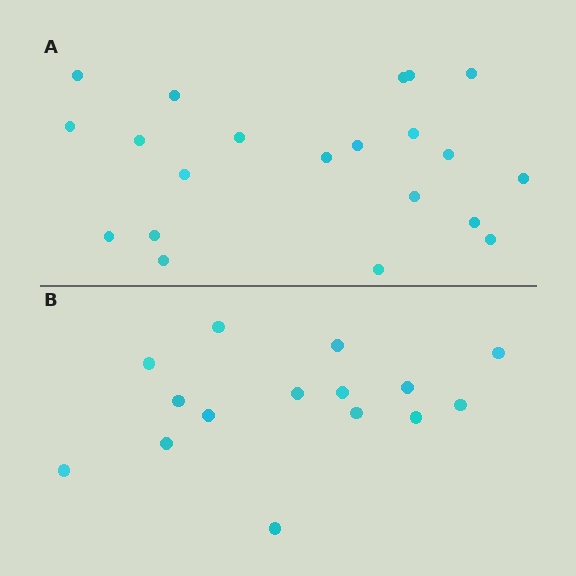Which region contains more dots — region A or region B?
Region A (the top region) has more dots.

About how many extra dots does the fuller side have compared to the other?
Region A has about 6 more dots than region B.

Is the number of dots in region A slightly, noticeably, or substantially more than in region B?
Region A has noticeably more, but not dramatically so. The ratio is roughly 1.4 to 1.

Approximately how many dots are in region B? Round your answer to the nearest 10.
About 20 dots. (The exact count is 15, which rounds to 20.)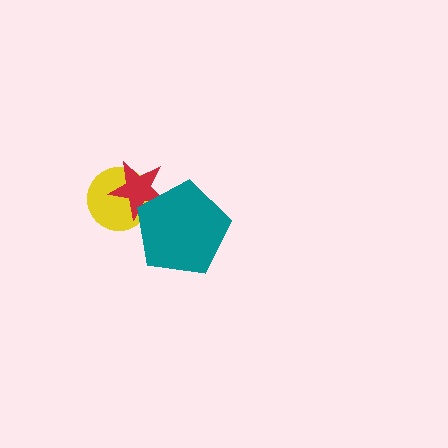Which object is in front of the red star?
The teal pentagon is in front of the red star.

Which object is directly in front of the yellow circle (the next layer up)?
The red star is directly in front of the yellow circle.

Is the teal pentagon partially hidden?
No, no other shape covers it.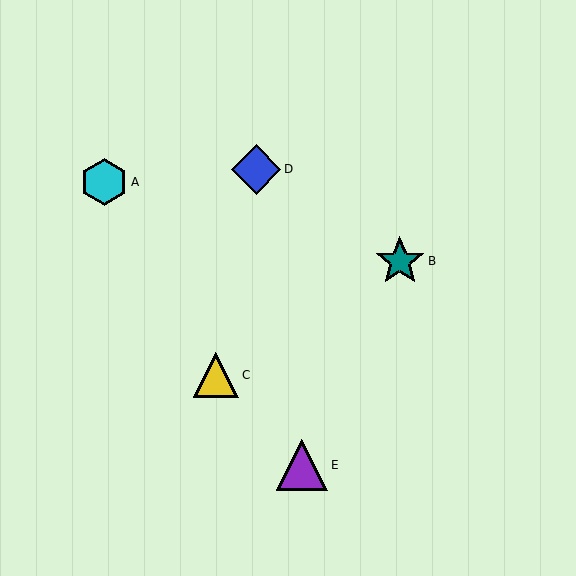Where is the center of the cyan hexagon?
The center of the cyan hexagon is at (104, 182).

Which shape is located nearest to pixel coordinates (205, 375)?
The yellow triangle (labeled C) at (216, 375) is nearest to that location.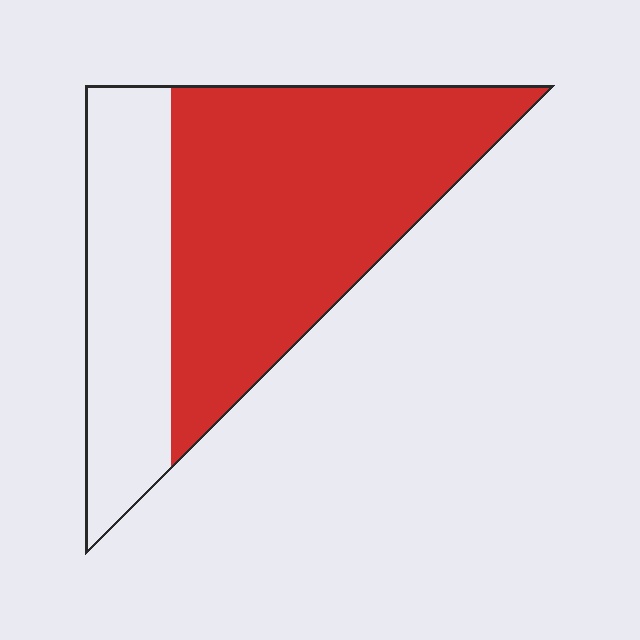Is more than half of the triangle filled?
Yes.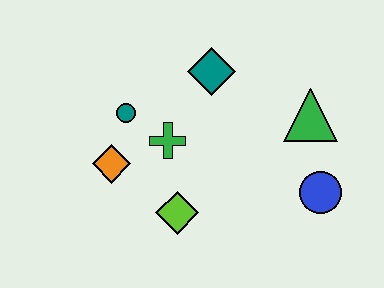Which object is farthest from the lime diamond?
The green triangle is farthest from the lime diamond.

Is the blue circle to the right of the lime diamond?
Yes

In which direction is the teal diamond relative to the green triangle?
The teal diamond is to the left of the green triangle.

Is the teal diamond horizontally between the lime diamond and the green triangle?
Yes